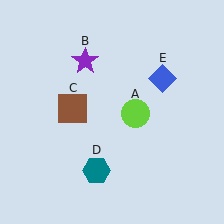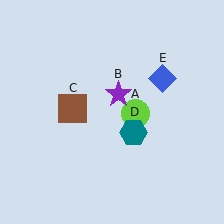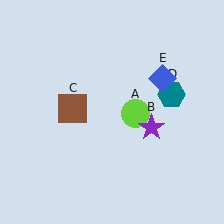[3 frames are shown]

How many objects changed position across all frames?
2 objects changed position: purple star (object B), teal hexagon (object D).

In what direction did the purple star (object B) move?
The purple star (object B) moved down and to the right.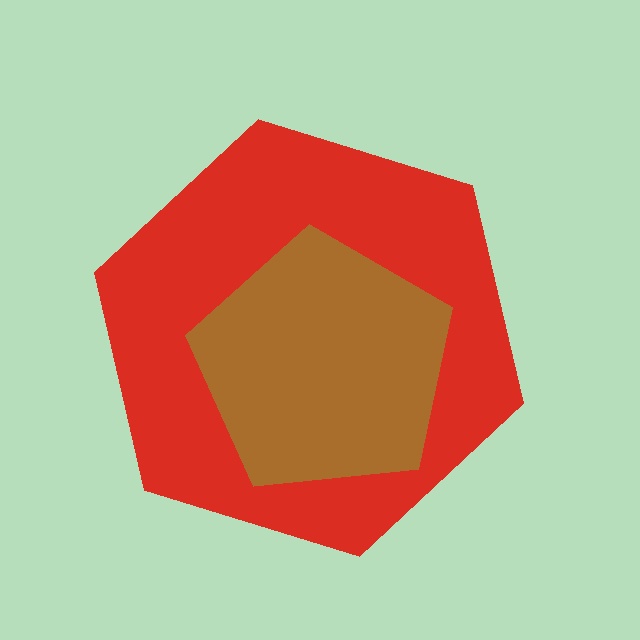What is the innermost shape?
The brown pentagon.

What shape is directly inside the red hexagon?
The brown pentagon.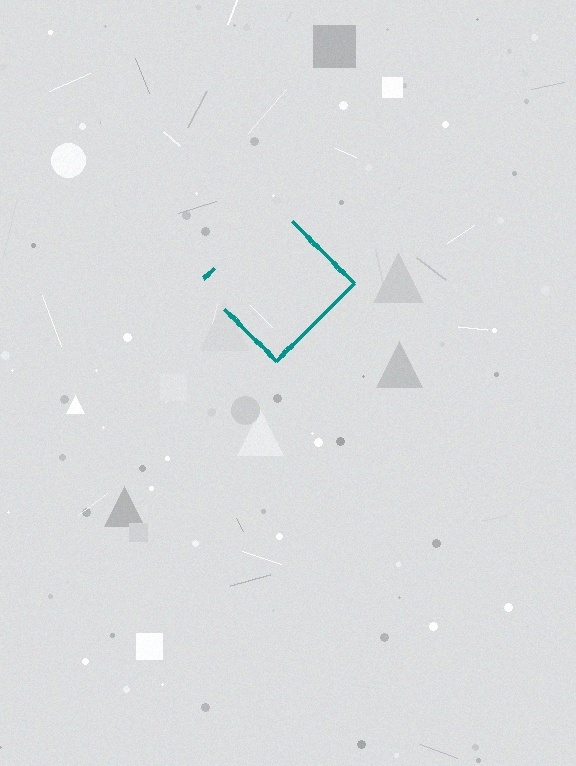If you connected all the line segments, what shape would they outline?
They would outline a diamond.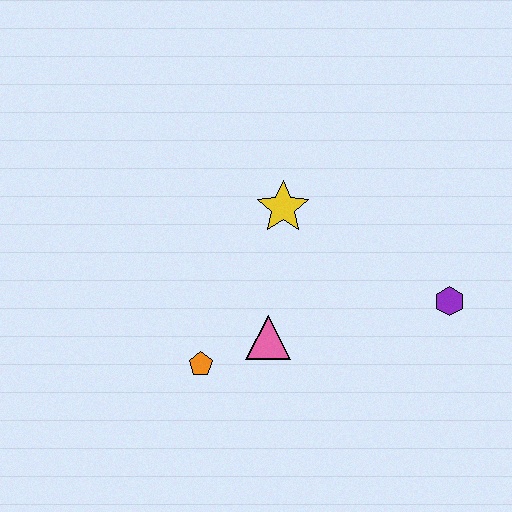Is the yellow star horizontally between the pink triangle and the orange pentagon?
No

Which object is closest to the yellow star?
The pink triangle is closest to the yellow star.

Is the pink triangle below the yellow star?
Yes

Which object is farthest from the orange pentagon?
The purple hexagon is farthest from the orange pentagon.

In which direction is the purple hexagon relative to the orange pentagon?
The purple hexagon is to the right of the orange pentagon.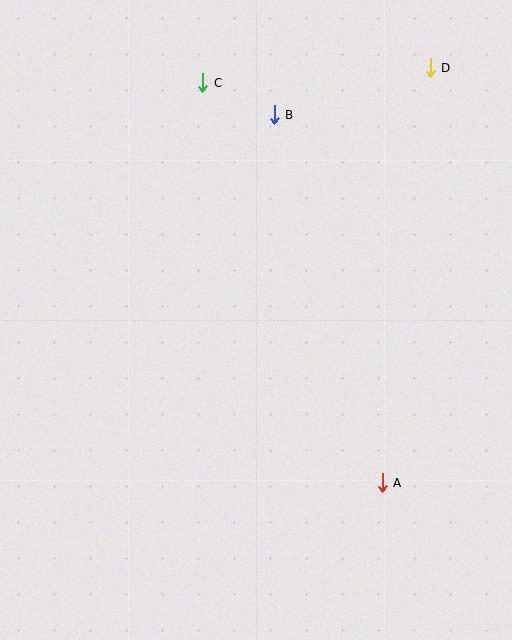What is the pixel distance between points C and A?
The distance between C and A is 438 pixels.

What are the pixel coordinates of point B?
Point B is at (274, 115).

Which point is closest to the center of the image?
Point A at (382, 483) is closest to the center.